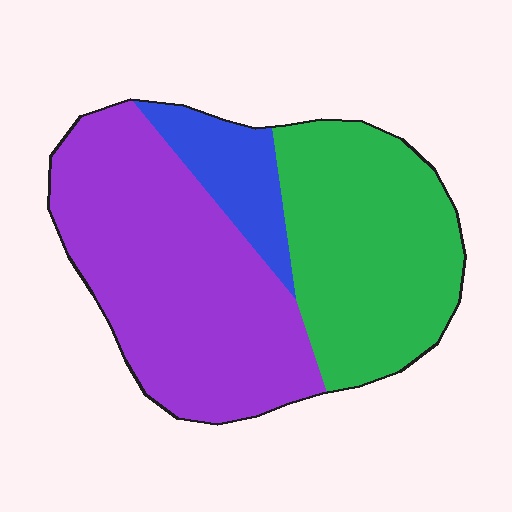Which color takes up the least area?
Blue, at roughly 10%.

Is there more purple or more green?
Purple.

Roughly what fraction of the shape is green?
Green covers roughly 40% of the shape.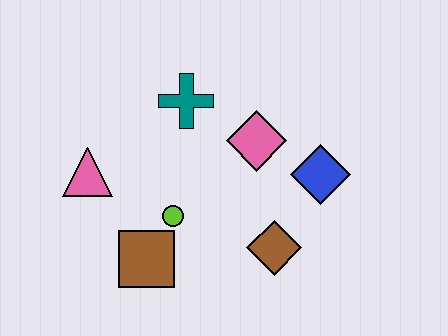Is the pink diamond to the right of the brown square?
Yes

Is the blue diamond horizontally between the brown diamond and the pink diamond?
No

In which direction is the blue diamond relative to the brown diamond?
The blue diamond is above the brown diamond.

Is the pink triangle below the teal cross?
Yes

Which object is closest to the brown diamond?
The blue diamond is closest to the brown diamond.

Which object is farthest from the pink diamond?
The pink triangle is farthest from the pink diamond.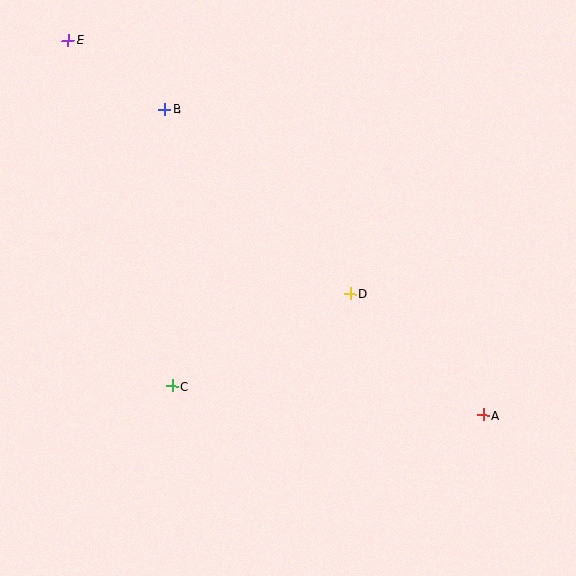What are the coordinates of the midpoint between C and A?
The midpoint between C and A is at (328, 400).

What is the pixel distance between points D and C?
The distance between D and C is 201 pixels.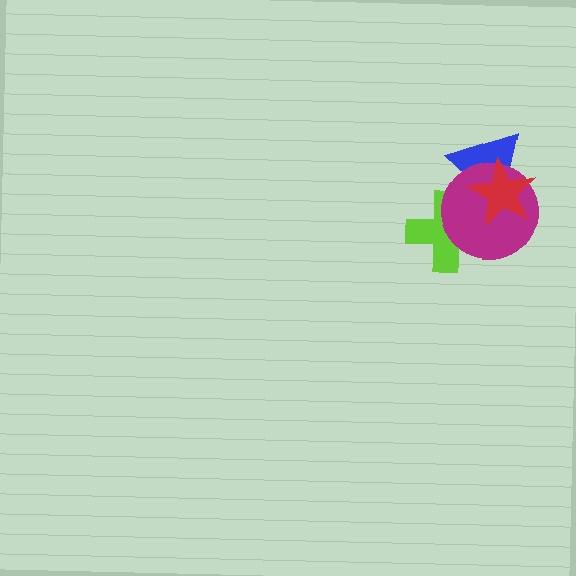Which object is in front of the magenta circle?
The red star is in front of the magenta circle.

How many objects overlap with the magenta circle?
3 objects overlap with the magenta circle.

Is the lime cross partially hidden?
Yes, it is partially covered by another shape.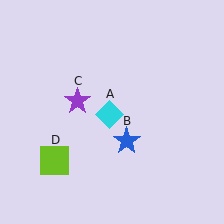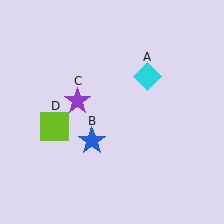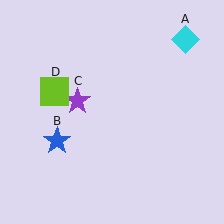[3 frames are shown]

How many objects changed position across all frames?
3 objects changed position: cyan diamond (object A), blue star (object B), lime square (object D).